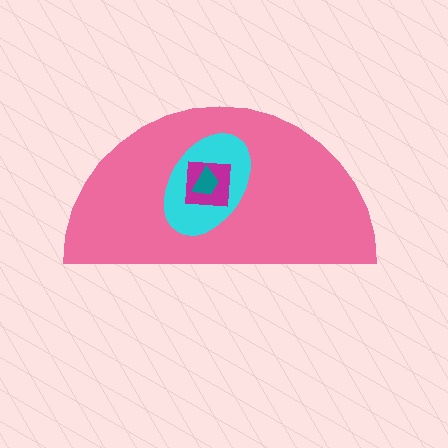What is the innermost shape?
The teal trapezoid.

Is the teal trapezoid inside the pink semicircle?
Yes.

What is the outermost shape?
The pink semicircle.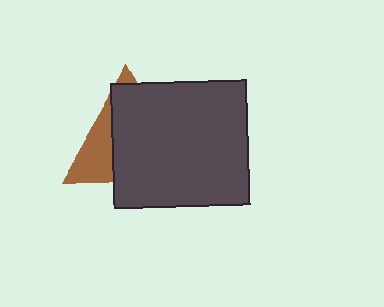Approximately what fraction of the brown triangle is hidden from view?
Roughly 69% of the brown triangle is hidden behind the dark gray rectangle.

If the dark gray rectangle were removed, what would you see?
You would see the complete brown triangle.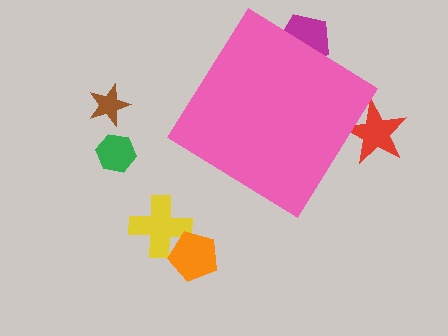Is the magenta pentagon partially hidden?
Yes, the magenta pentagon is partially hidden behind the pink diamond.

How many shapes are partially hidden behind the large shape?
2 shapes are partially hidden.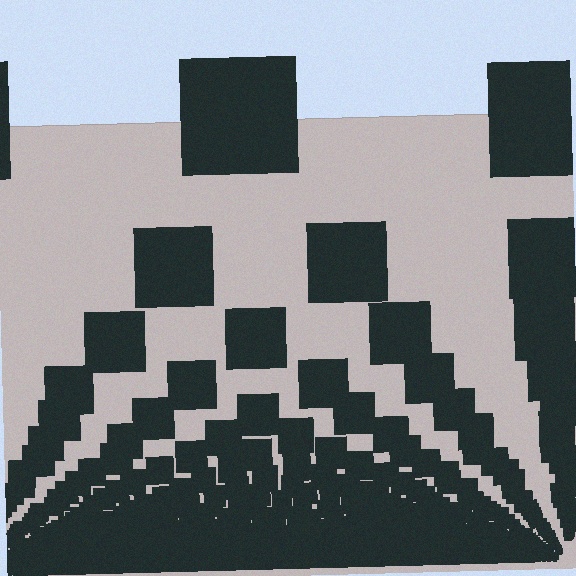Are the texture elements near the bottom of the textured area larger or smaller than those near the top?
Smaller. The gradient is inverted — elements near the bottom are smaller and denser.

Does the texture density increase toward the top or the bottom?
Density increases toward the bottom.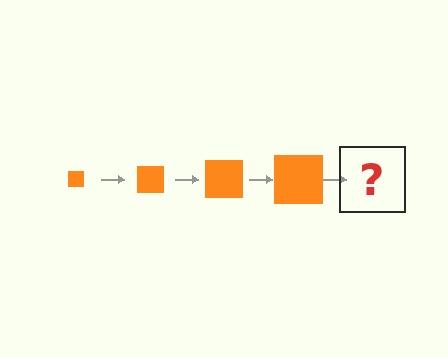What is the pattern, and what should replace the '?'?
The pattern is that the square gets progressively larger each step. The '?' should be an orange square, larger than the previous one.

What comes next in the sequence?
The next element should be an orange square, larger than the previous one.